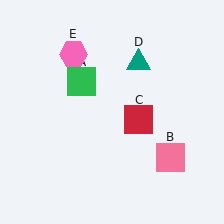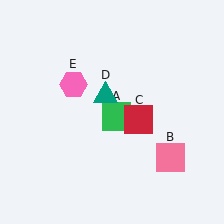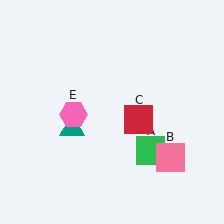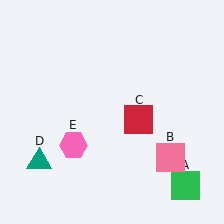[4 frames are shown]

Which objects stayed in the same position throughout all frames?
Pink square (object B) and red square (object C) remained stationary.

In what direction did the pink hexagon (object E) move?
The pink hexagon (object E) moved down.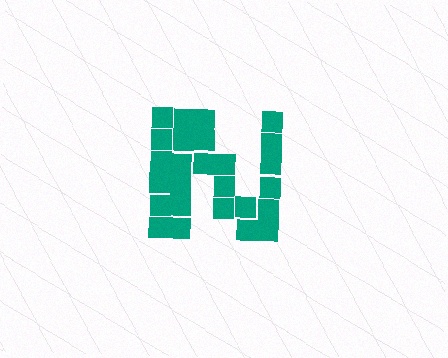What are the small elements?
The small elements are squares.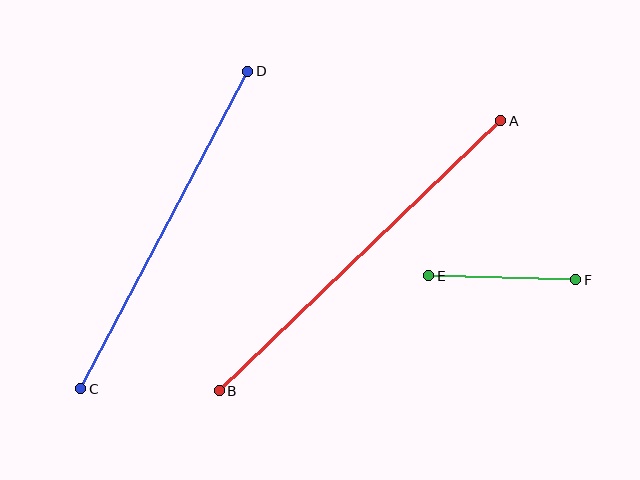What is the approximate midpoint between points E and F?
The midpoint is at approximately (502, 278) pixels.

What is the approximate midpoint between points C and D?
The midpoint is at approximately (164, 230) pixels.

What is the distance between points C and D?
The distance is approximately 358 pixels.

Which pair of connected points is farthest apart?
Points A and B are farthest apart.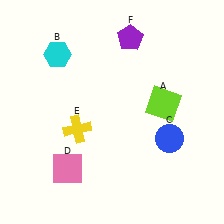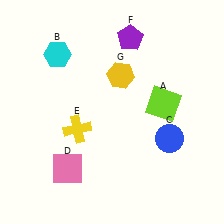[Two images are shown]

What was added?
A yellow hexagon (G) was added in Image 2.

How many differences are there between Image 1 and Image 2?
There is 1 difference between the two images.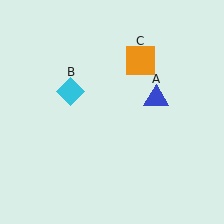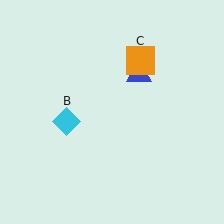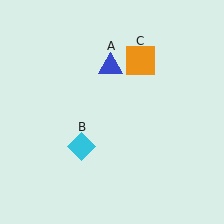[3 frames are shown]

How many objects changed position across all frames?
2 objects changed position: blue triangle (object A), cyan diamond (object B).